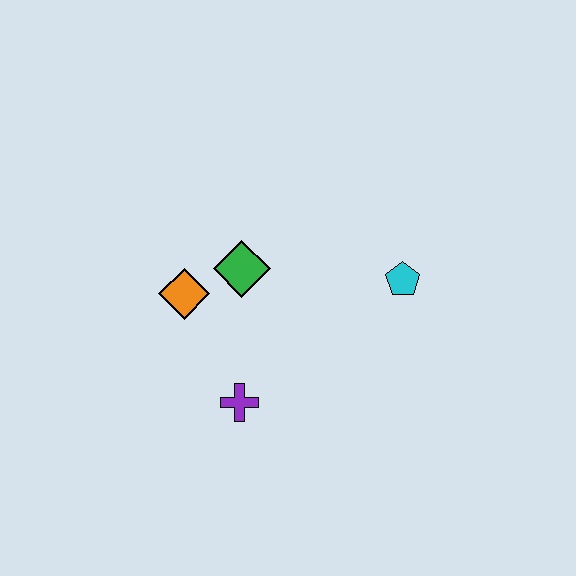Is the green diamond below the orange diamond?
No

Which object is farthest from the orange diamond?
The cyan pentagon is farthest from the orange diamond.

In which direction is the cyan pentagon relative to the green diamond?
The cyan pentagon is to the right of the green diamond.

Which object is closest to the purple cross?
The orange diamond is closest to the purple cross.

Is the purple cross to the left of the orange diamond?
No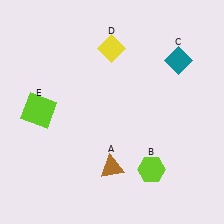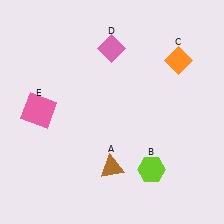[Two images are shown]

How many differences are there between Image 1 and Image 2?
There are 3 differences between the two images.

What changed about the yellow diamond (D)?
In Image 1, D is yellow. In Image 2, it changed to pink.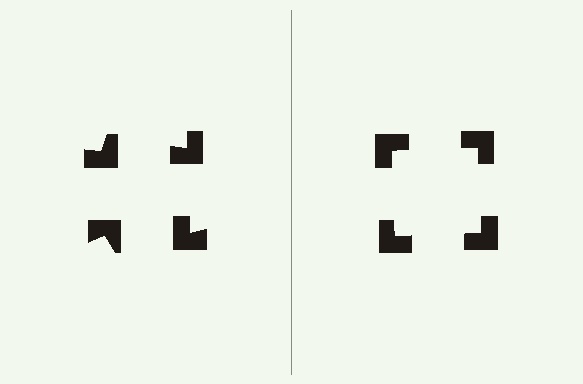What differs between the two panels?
The notched squares are positioned identically on both sides; only the wedge orientations differ. On the right they align to a square; on the left they are misaligned.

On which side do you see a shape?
An illusory square appears on the right side. On the left side the wedge cuts are rotated, so no coherent shape forms.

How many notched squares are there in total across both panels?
8 — 4 on each side.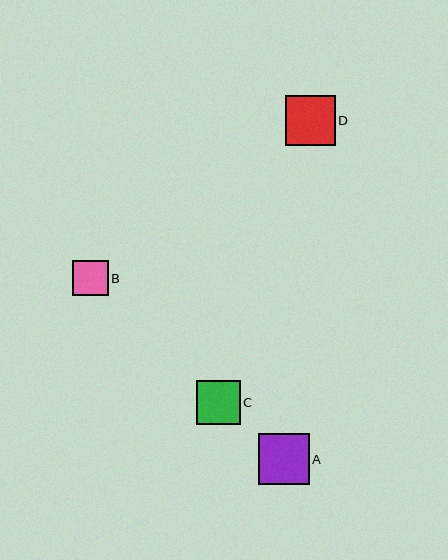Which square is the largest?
Square A is the largest with a size of approximately 50 pixels.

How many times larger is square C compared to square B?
Square C is approximately 1.2 times the size of square B.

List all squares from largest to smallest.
From largest to smallest: A, D, C, B.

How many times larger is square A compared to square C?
Square A is approximately 1.1 times the size of square C.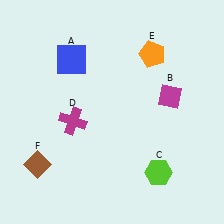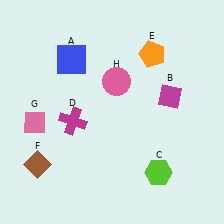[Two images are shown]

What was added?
A pink diamond (G), a pink circle (H) were added in Image 2.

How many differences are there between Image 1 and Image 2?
There are 2 differences between the two images.